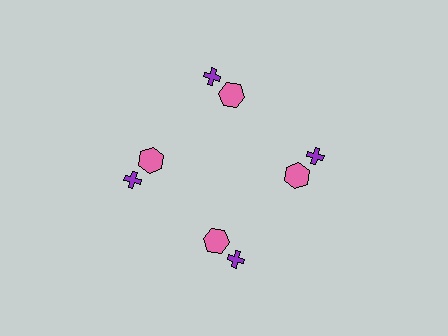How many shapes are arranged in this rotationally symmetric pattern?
There are 8 shapes, arranged in 4 groups of 2.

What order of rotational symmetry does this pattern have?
This pattern has 4-fold rotational symmetry.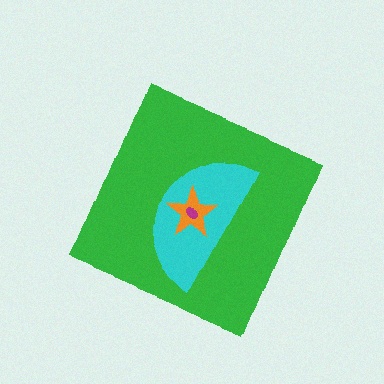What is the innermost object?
The magenta ellipse.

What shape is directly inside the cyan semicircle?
The orange star.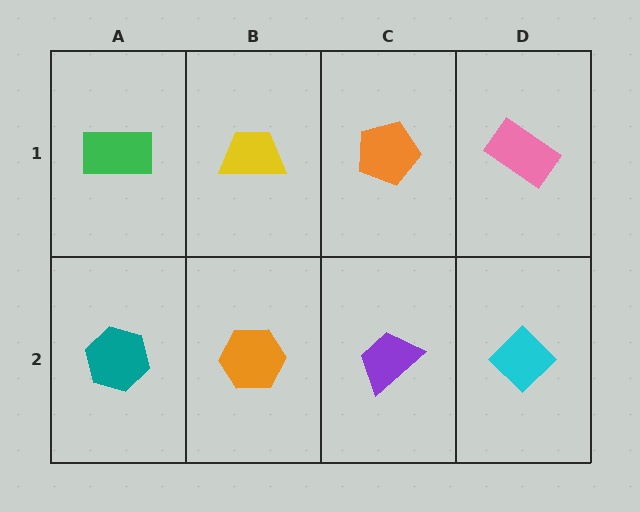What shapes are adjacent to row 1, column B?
An orange hexagon (row 2, column B), a green rectangle (row 1, column A), an orange pentagon (row 1, column C).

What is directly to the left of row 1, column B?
A green rectangle.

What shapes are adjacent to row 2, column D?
A pink rectangle (row 1, column D), a purple trapezoid (row 2, column C).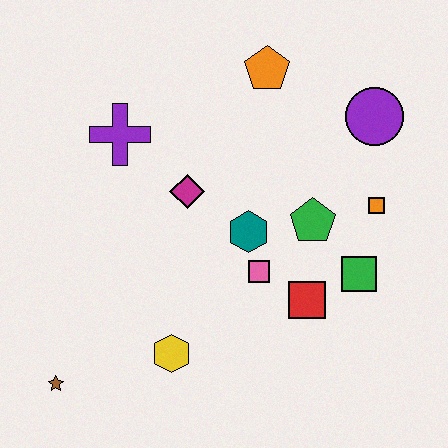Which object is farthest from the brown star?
The purple circle is farthest from the brown star.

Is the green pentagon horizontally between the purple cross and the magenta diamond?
No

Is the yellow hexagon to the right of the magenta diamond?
No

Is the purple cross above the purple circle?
No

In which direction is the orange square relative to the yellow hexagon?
The orange square is to the right of the yellow hexagon.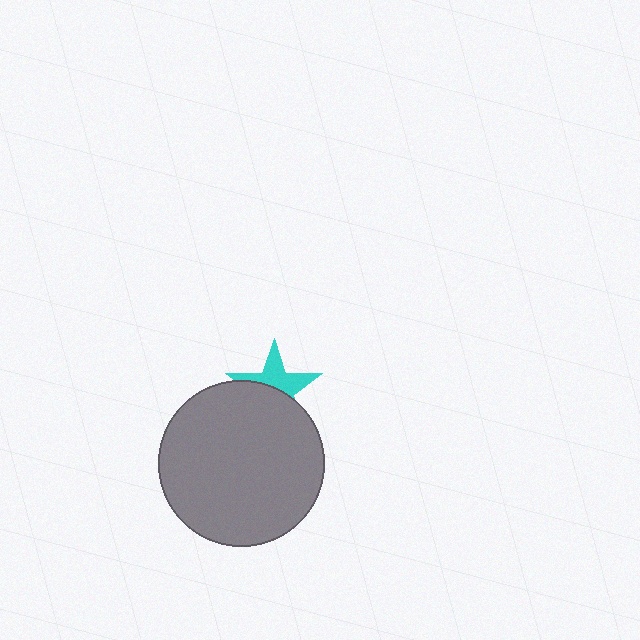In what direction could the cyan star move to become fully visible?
The cyan star could move up. That would shift it out from behind the gray circle entirely.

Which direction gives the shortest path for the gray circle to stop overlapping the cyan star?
Moving down gives the shortest separation.